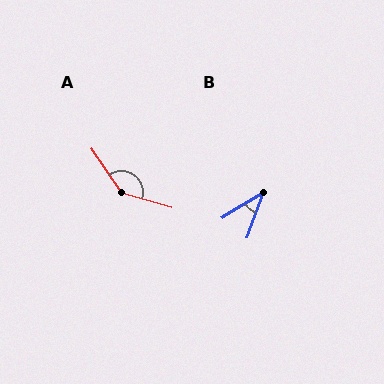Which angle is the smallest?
B, at approximately 38 degrees.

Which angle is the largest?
A, at approximately 141 degrees.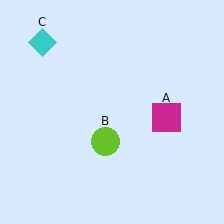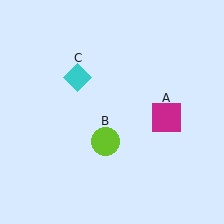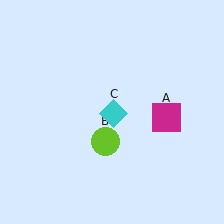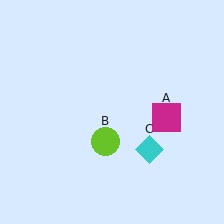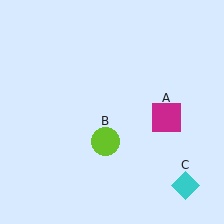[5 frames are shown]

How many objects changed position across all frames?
1 object changed position: cyan diamond (object C).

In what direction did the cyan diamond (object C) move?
The cyan diamond (object C) moved down and to the right.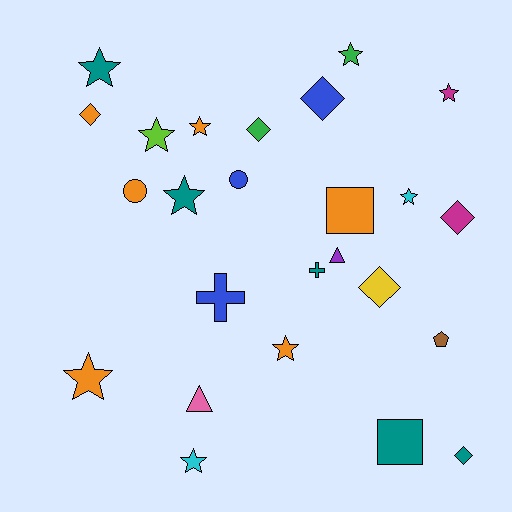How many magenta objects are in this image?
There are 2 magenta objects.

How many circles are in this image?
There are 2 circles.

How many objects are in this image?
There are 25 objects.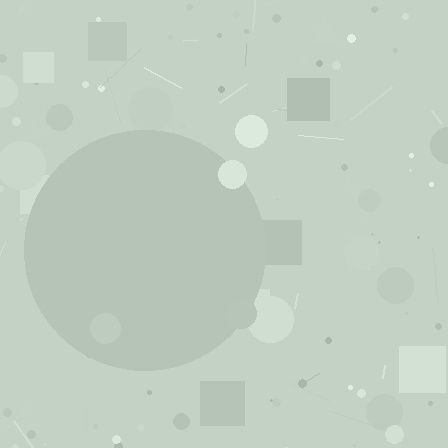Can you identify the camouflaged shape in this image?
The camouflaged shape is a circle.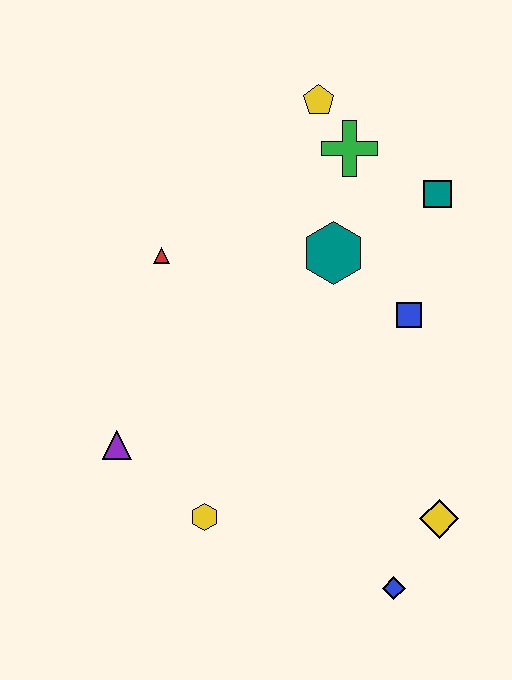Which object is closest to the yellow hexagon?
The purple triangle is closest to the yellow hexagon.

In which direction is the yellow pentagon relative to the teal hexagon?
The yellow pentagon is above the teal hexagon.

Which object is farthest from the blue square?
The purple triangle is farthest from the blue square.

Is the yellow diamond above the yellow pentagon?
No